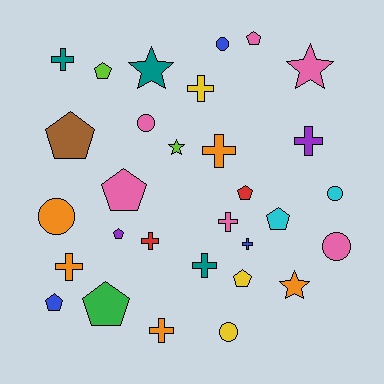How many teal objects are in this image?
There are 3 teal objects.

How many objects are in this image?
There are 30 objects.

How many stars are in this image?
There are 4 stars.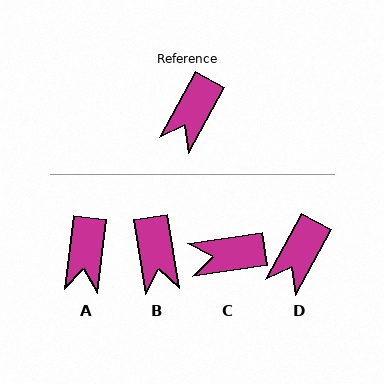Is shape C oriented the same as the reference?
No, it is off by about 53 degrees.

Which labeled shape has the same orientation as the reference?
D.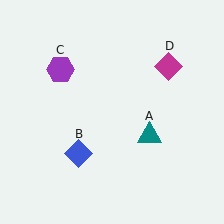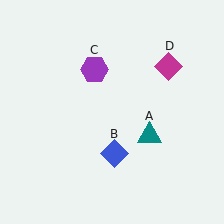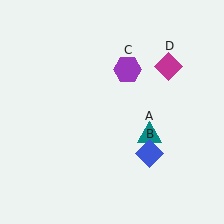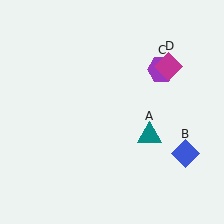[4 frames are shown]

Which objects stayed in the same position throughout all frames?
Teal triangle (object A) and magenta diamond (object D) remained stationary.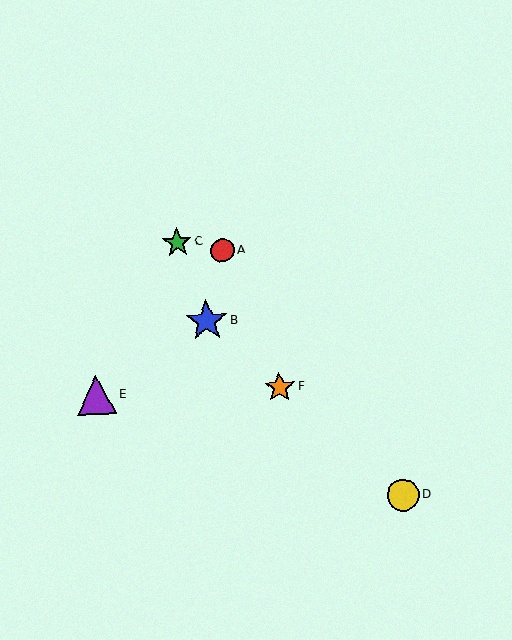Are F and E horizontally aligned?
Yes, both are at y≈387.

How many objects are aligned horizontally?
2 objects (E, F) are aligned horizontally.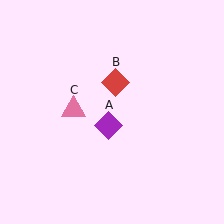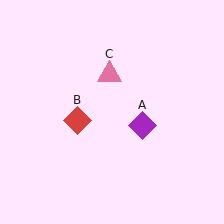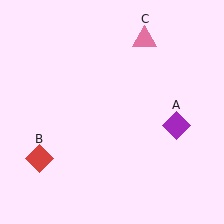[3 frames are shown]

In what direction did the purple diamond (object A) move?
The purple diamond (object A) moved right.